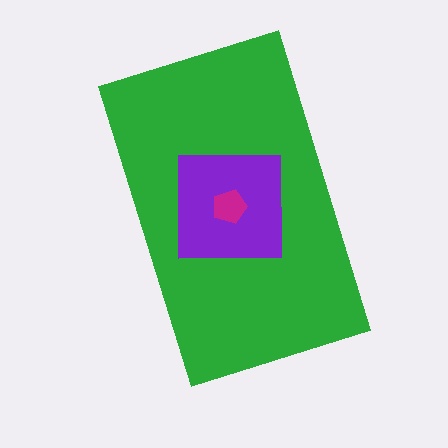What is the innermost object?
The magenta pentagon.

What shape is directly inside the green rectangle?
The purple square.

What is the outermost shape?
The green rectangle.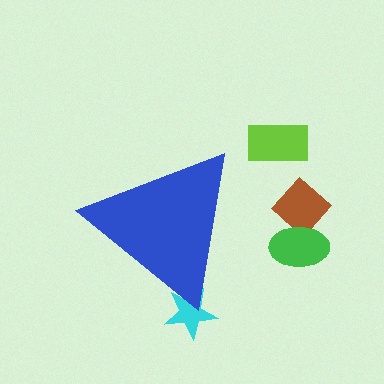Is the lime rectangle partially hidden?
No, the lime rectangle is fully visible.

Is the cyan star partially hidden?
Yes, the cyan star is partially hidden behind the blue triangle.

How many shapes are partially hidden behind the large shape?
1 shape is partially hidden.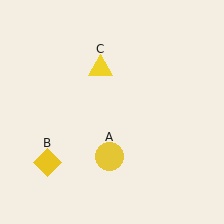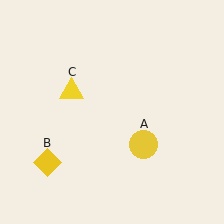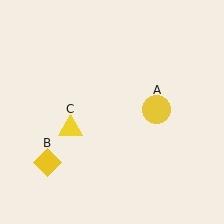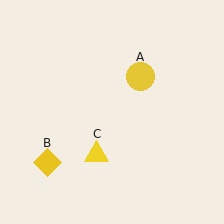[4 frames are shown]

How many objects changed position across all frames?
2 objects changed position: yellow circle (object A), yellow triangle (object C).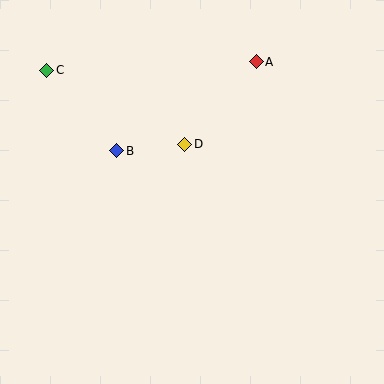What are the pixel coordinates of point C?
Point C is at (47, 70).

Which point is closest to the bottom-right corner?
Point D is closest to the bottom-right corner.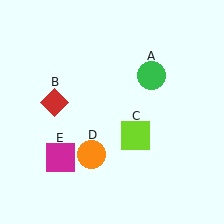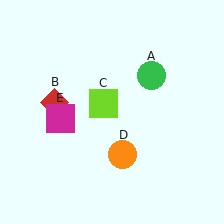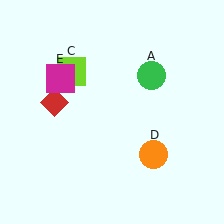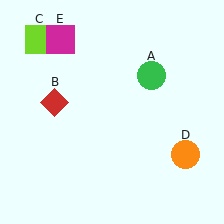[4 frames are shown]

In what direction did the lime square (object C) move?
The lime square (object C) moved up and to the left.